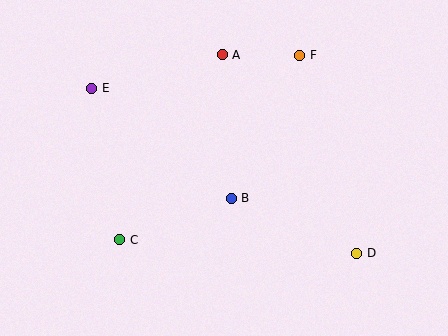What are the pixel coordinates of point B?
Point B is at (231, 198).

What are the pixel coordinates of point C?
Point C is at (120, 240).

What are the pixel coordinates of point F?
Point F is at (300, 55).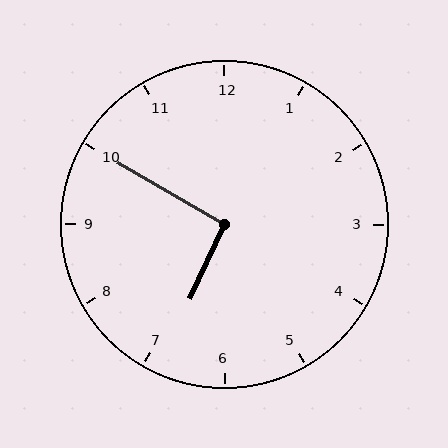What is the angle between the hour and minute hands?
Approximately 95 degrees.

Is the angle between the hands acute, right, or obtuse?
It is right.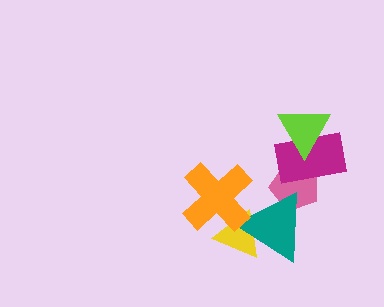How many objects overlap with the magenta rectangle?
2 objects overlap with the magenta rectangle.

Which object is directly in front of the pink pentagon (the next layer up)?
The teal triangle is directly in front of the pink pentagon.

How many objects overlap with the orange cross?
2 objects overlap with the orange cross.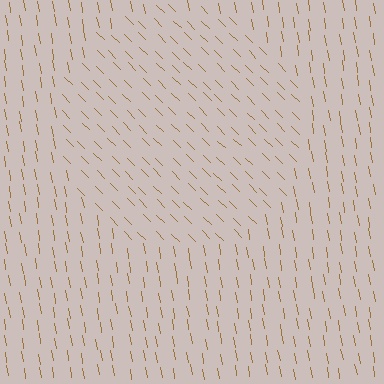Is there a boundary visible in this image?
Yes, there is a texture boundary formed by a change in line orientation.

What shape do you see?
I see a circle.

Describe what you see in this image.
The image is filled with small brown line segments. A circle region in the image has lines oriented differently from the surrounding lines, creating a visible texture boundary.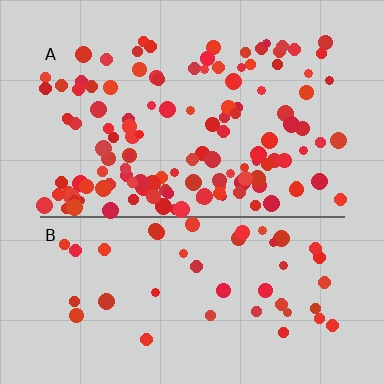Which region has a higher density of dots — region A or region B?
A (the top).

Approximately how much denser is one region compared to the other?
Approximately 2.8× — region A over region B.